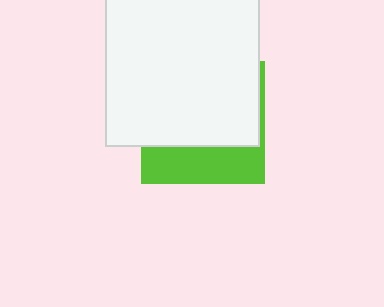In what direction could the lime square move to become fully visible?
The lime square could move down. That would shift it out from behind the white square entirely.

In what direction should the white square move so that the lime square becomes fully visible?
The white square should move up. That is the shortest direction to clear the overlap and leave the lime square fully visible.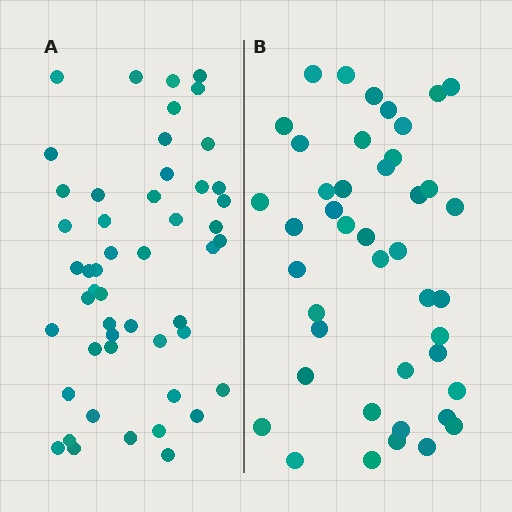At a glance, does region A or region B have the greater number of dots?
Region A (the left region) has more dots.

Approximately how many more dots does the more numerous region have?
Region A has roughly 8 or so more dots than region B.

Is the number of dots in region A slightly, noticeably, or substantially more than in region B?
Region A has only slightly more — the two regions are fairly close. The ratio is roughly 1.2 to 1.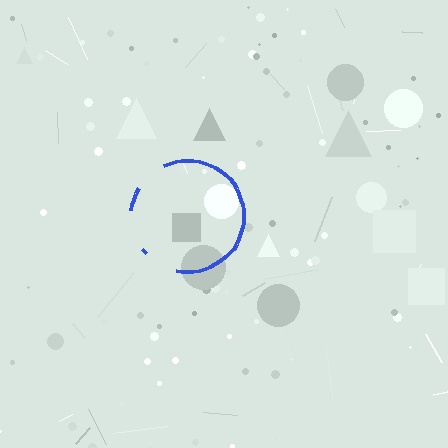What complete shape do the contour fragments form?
The contour fragments form a circle.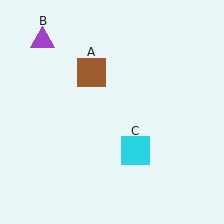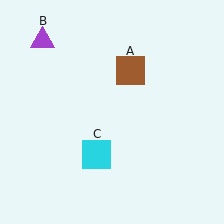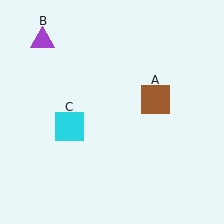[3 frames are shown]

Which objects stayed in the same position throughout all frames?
Purple triangle (object B) remained stationary.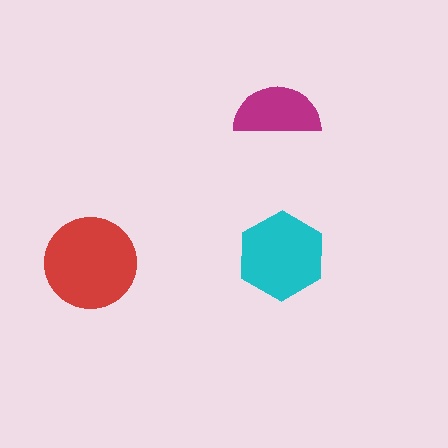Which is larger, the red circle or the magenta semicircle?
The red circle.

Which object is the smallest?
The magenta semicircle.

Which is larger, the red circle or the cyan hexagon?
The red circle.